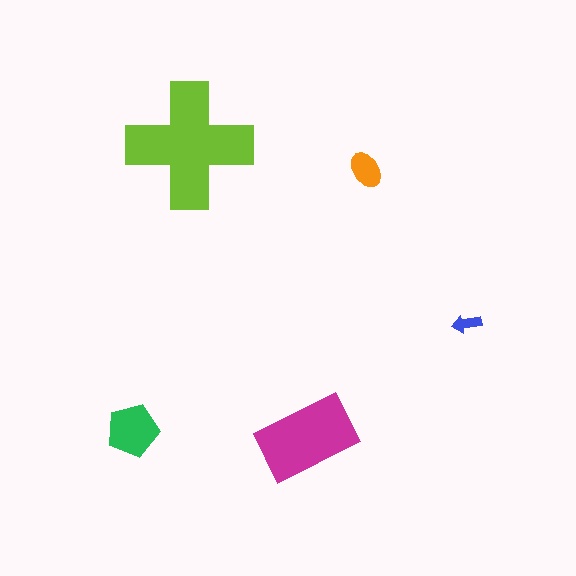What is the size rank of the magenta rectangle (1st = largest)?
2nd.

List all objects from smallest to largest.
The blue arrow, the orange ellipse, the green pentagon, the magenta rectangle, the lime cross.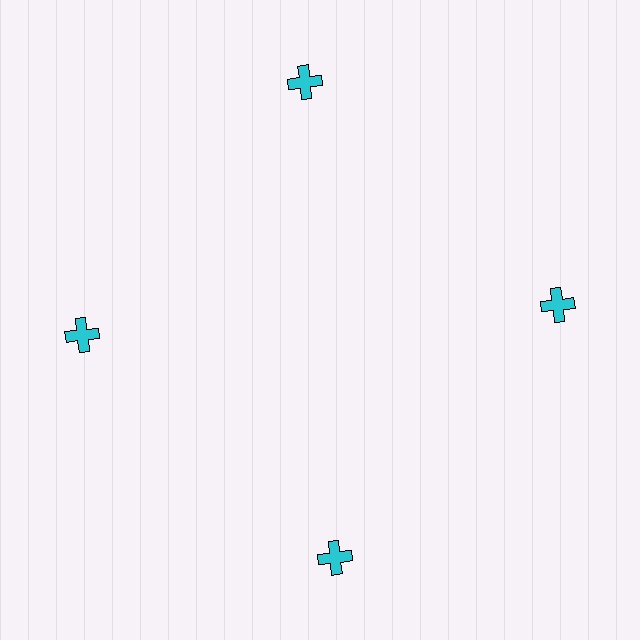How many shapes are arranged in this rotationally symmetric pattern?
There are 4 shapes, arranged in 4 groups of 1.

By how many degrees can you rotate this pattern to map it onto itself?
The pattern maps onto itself every 90 degrees of rotation.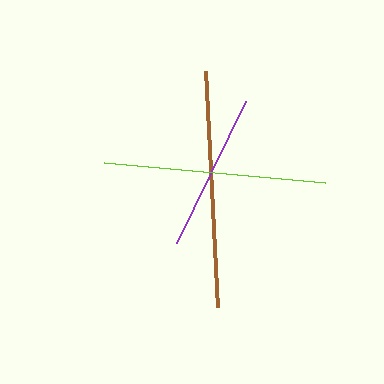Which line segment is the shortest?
The purple line is the shortest at approximately 158 pixels.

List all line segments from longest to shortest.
From longest to shortest: brown, lime, purple.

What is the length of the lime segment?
The lime segment is approximately 222 pixels long.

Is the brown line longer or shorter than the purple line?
The brown line is longer than the purple line.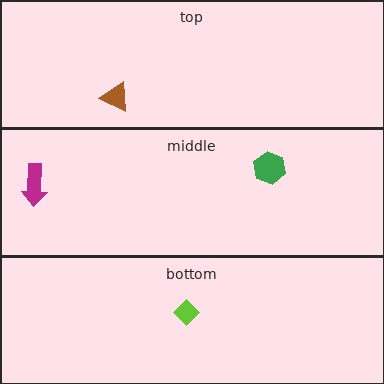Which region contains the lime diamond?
The bottom region.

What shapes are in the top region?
The brown triangle.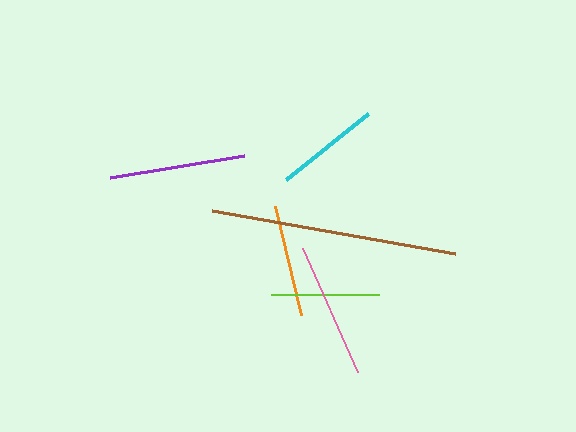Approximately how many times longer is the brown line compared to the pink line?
The brown line is approximately 1.8 times the length of the pink line.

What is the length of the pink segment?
The pink segment is approximately 136 pixels long.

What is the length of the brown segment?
The brown segment is approximately 247 pixels long.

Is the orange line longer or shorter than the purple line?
The purple line is longer than the orange line.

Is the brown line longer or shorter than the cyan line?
The brown line is longer than the cyan line.